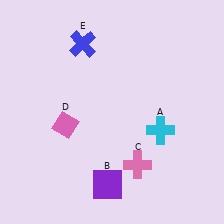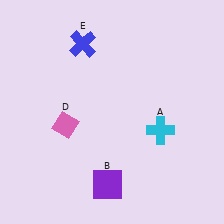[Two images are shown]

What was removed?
The pink cross (C) was removed in Image 2.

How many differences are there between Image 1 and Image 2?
There is 1 difference between the two images.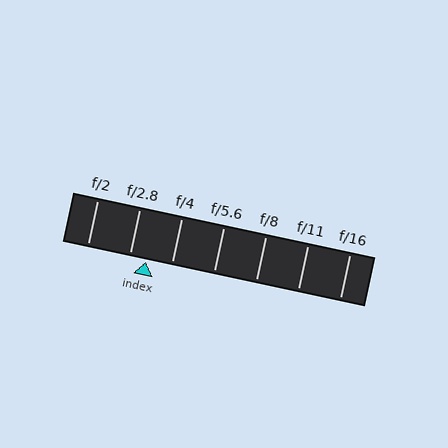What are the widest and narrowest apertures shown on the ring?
The widest aperture shown is f/2 and the narrowest is f/16.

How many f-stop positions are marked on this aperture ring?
There are 7 f-stop positions marked.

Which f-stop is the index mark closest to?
The index mark is closest to f/2.8.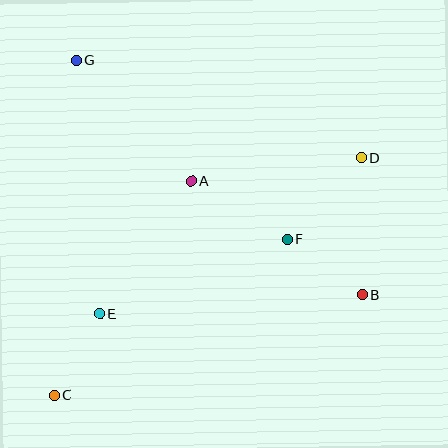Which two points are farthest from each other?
Points C and D are farthest from each other.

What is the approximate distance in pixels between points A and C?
The distance between A and C is approximately 254 pixels.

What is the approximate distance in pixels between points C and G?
The distance between C and G is approximately 335 pixels.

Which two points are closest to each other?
Points B and F are closest to each other.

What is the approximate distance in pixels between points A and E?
The distance between A and E is approximately 161 pixels.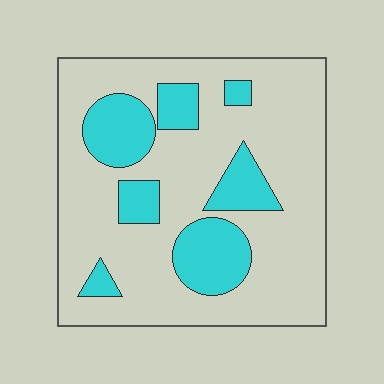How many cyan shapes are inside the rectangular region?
7.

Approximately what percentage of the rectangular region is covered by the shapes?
Approximately 25%.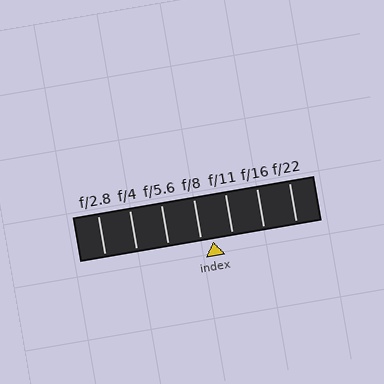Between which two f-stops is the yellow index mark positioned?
The index mark is between f/8 and f/11.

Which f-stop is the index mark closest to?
The index mark is closest to f/8.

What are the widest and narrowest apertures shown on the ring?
The widest aperture shown is f/2.8 and the narrowest is f/22.